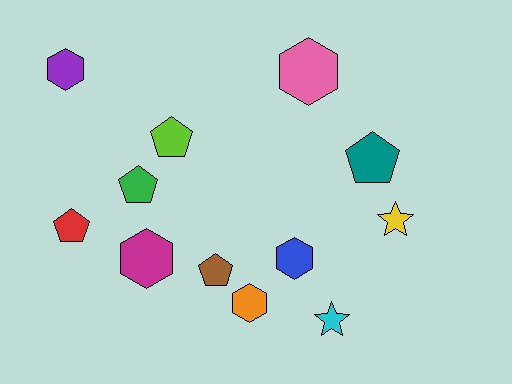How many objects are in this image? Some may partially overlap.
There are 12 objects.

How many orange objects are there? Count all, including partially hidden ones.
There is 1 orange object.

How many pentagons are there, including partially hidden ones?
There are 5 pentagons.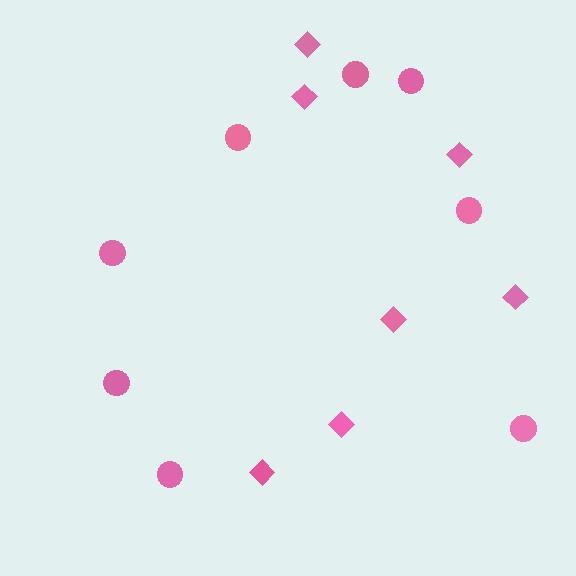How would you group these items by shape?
There are 2 groups: one group of circles (8) and one group of diamonds (7).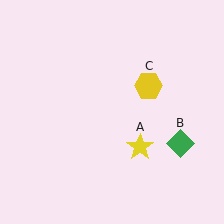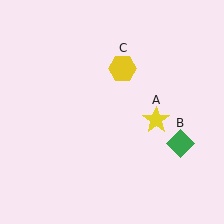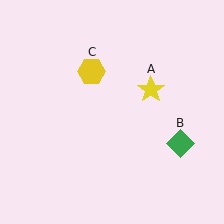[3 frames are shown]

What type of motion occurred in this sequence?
The yellow star (object A), yellow hexagon (object C) rotated counterclockwise around the center of the scene.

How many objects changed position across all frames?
2 objects changed position: yellow star (object A), yellow hexagon (object C).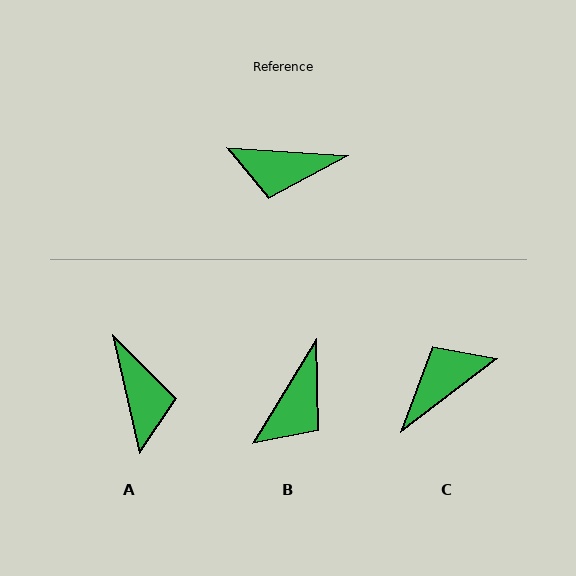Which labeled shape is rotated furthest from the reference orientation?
C, about 139 degrees away.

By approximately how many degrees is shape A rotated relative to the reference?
Approximately 106 degrees counter-clockwise.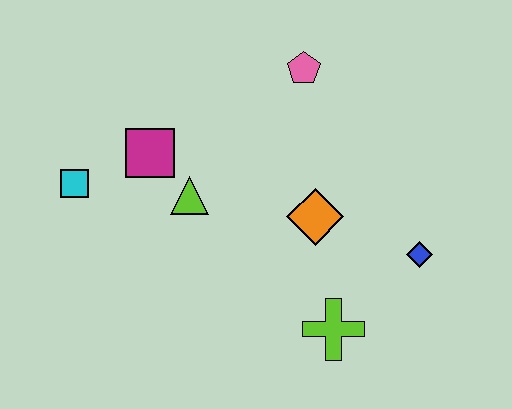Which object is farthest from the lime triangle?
The blue diamond is farthest from the lime triangle.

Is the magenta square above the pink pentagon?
No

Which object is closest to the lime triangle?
The magenta square is closest to the lime triangle.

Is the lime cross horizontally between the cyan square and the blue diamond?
Yes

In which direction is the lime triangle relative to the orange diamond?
The lime triangle is to the left of the orange diamond.